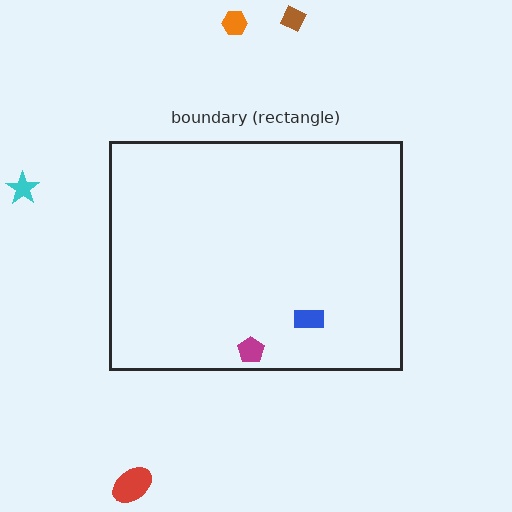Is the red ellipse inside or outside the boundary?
Outside.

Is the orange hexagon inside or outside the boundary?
Outside.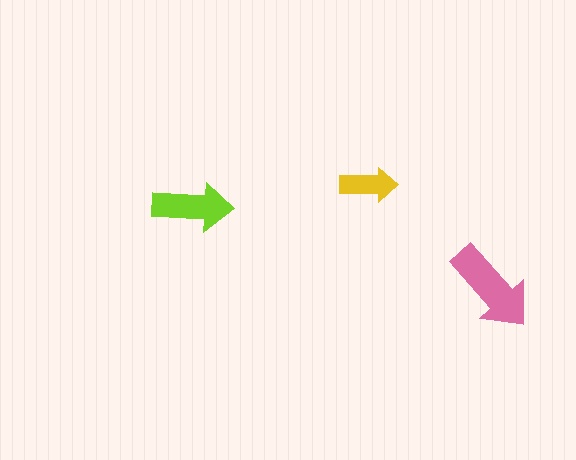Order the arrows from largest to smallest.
the pink one, the lime one, the yellow one.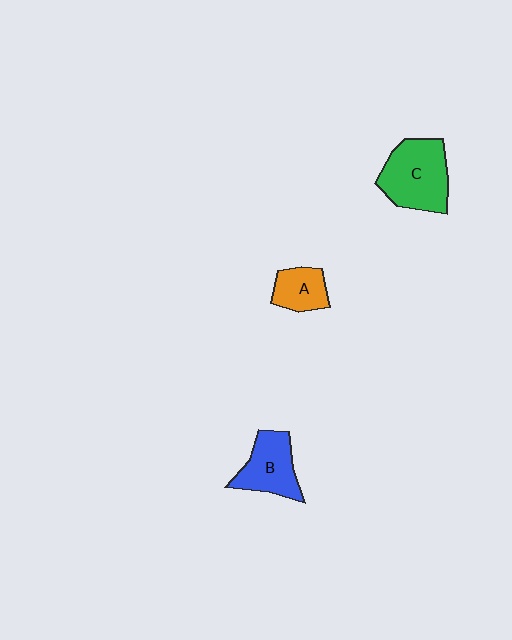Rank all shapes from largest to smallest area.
From largest to smallest: C (green), B (blue), A (orange).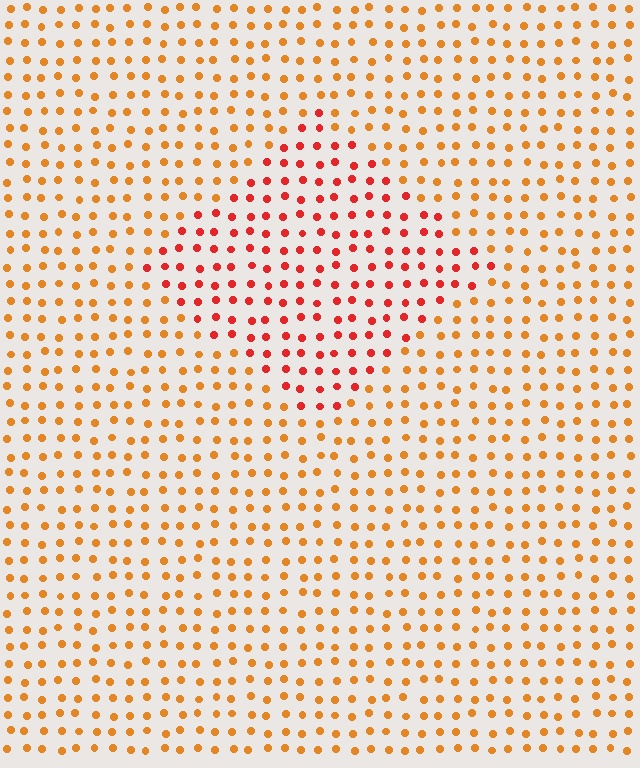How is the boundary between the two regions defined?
The boundary is defined purely by a slight shift in hue (about 32 degrees). Spacing, size, and orientation are identical on both sides.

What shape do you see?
I see a diamond.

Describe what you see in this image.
The image is filled with small orange elements in a uniform arrangement. A diamond-shaped region is visible where the elements are tinted to a slightly different hue, forming a subtle color boundary.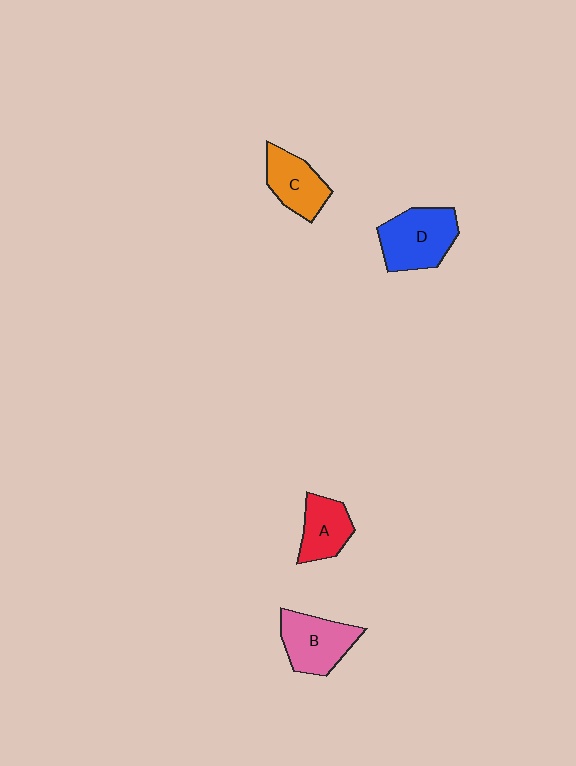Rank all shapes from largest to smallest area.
From largest to smallest: D (blue), B (pink), C (orange), A (red).